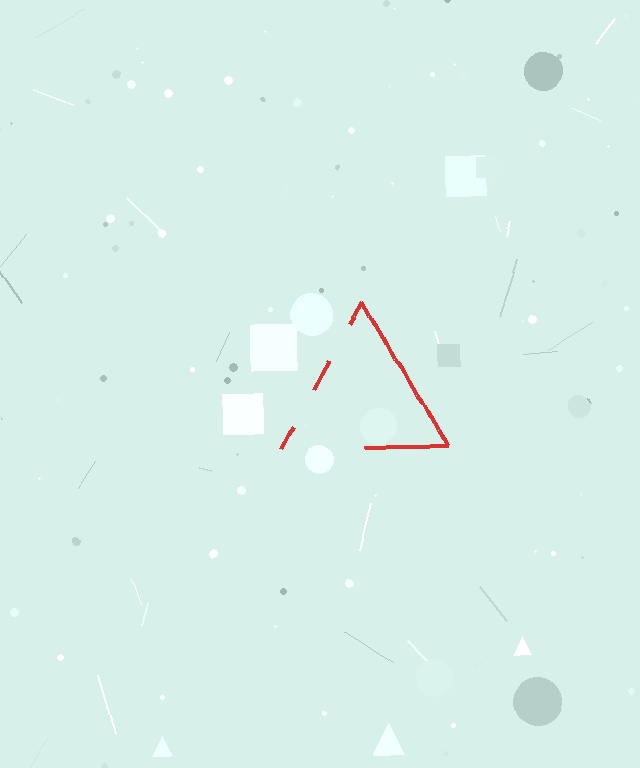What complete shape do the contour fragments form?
The contour fragments form a triangle.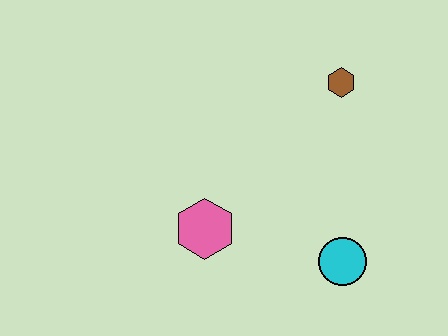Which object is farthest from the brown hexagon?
The pink hexagon is farthest from the brown hexagon.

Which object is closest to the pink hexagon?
The cyan circle is closest to the pink hexagon.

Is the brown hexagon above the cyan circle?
Yes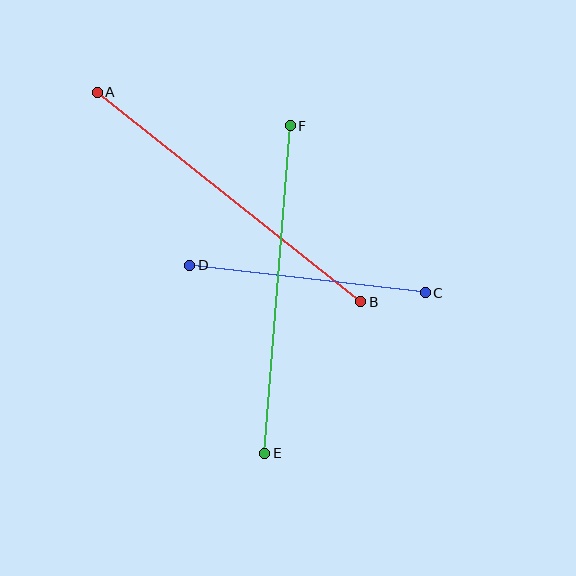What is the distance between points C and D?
The distance is approximately 237 pixels.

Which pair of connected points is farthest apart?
Points A and B are farthest apart.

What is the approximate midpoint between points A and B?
The midpoint is at approximately (229, 197) pixels.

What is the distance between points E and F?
The distance is approximately 328 pixels.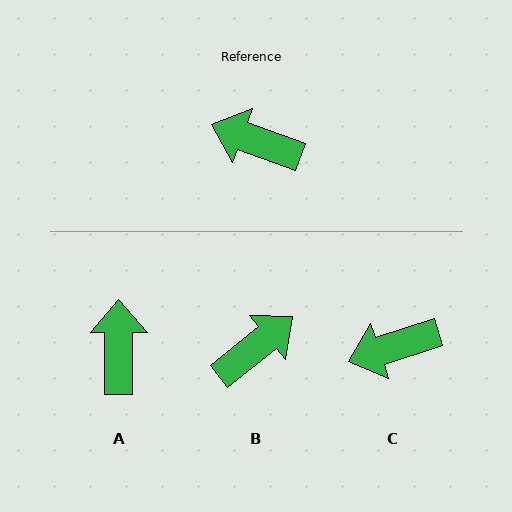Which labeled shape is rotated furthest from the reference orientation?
B, about 121 degrees away.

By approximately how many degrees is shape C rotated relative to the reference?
Approximately 38 degrees counter-clockwise.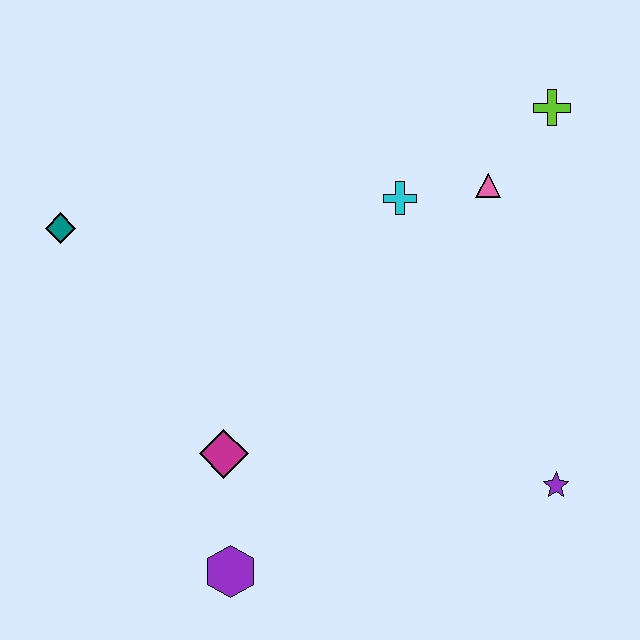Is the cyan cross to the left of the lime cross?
Yes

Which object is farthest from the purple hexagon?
The lime cross is farthest from the purple hexagon.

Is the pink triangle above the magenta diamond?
Yes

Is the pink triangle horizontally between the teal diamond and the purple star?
Yes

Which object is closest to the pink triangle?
The cyan cross is closest to the pink triangle.